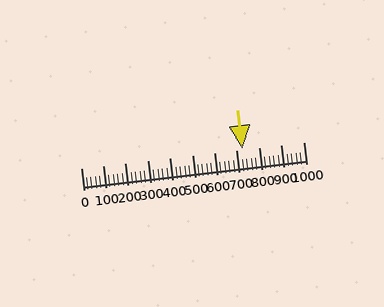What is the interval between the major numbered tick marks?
The major tick marks are spaced 100 units apart.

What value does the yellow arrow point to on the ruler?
The yellow arrow points to approximately 727.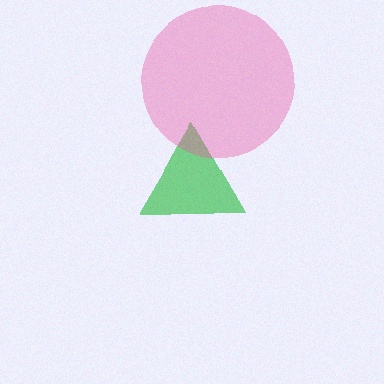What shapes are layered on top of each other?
The layered shapes are: a green triangle, a pink circle.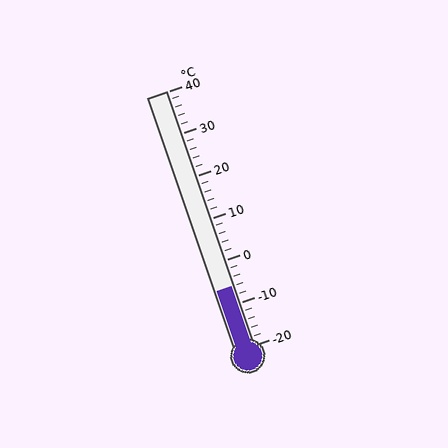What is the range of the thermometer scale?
The thermometer scale ranges from -20°C to 40°C.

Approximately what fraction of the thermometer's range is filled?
The thermometer is filled to approximately 25% of its range.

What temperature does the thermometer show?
The thermometer shows approximately -6°C.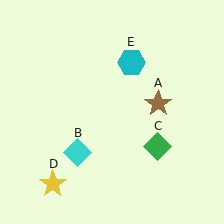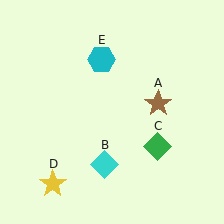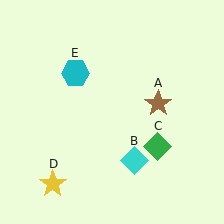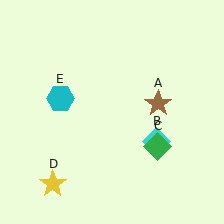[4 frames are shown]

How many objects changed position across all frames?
2 objects changed position: cyan diamond (object B), cyan hexagon (object E).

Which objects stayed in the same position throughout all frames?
Brown star (object A) and green diamond (object C) and yellow star (object D) remained stationary.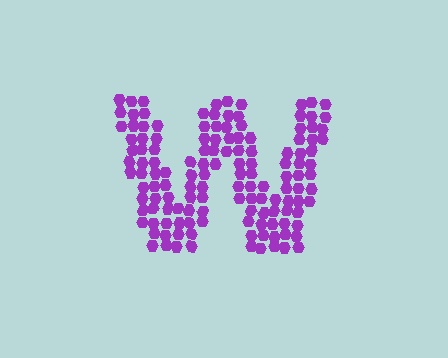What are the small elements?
The small elements are hexagons.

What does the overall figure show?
The overall figure shows the letter W.